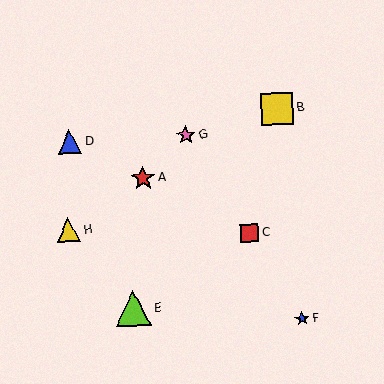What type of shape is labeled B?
Shape B is a yellow square.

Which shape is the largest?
The lime triangle (labeled E) is the largest.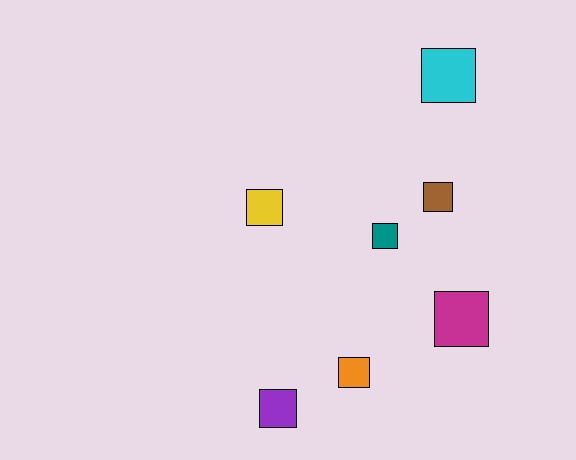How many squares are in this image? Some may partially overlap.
There are 7 squares.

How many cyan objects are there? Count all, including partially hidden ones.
There is 1 cyan object.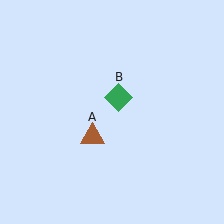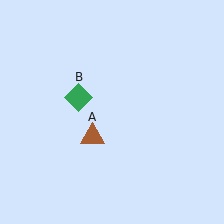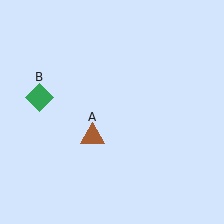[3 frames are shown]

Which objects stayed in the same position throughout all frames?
Brown triangle (object A) remained stationary.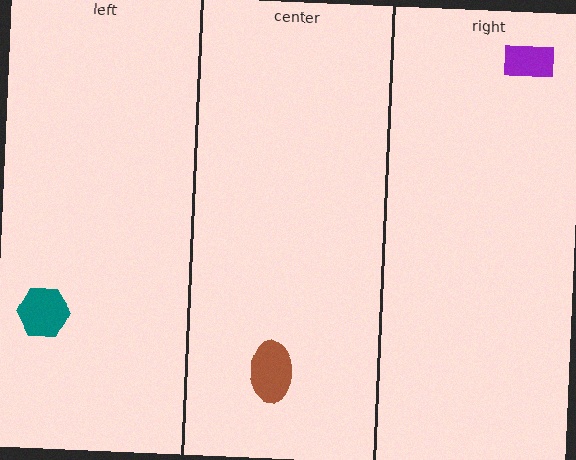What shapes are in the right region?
The purple rectangle.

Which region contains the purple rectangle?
The right region.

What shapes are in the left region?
The teal hexagon.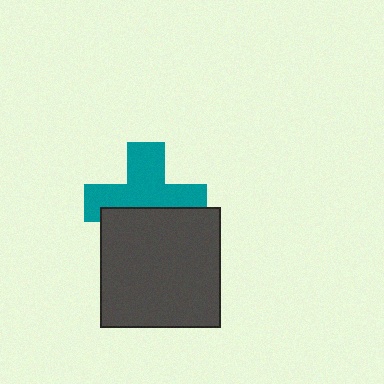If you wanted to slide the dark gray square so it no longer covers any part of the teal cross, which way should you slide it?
Slide it down — that is the most direct way to separate the two shapes.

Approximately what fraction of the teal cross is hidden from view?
Roughly 39% of the teal cross is hidden behind the dark gray square.